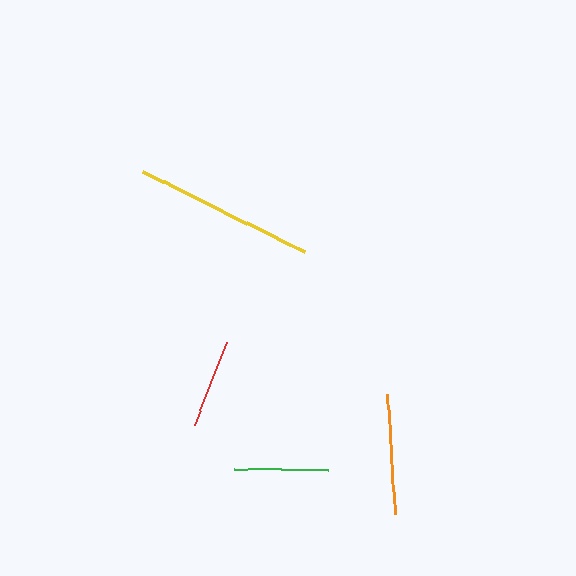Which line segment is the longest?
The yellow line is the longest at approximately 180 pixels.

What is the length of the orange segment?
The orange segment is approximately 120 pixels long.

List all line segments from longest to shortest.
From longest to shortest: yellow, orange, green, red.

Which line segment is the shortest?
The red line is the shortest at approximately 90 pixels.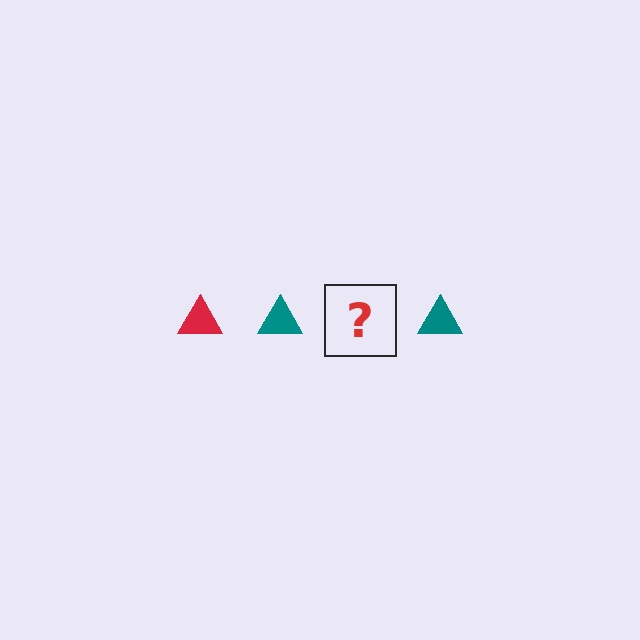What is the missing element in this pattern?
The missing element is a red triangle.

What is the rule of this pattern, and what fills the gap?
The rule is that the pattern cycles through red, teal triangles. The gap should be filled with a red triangle.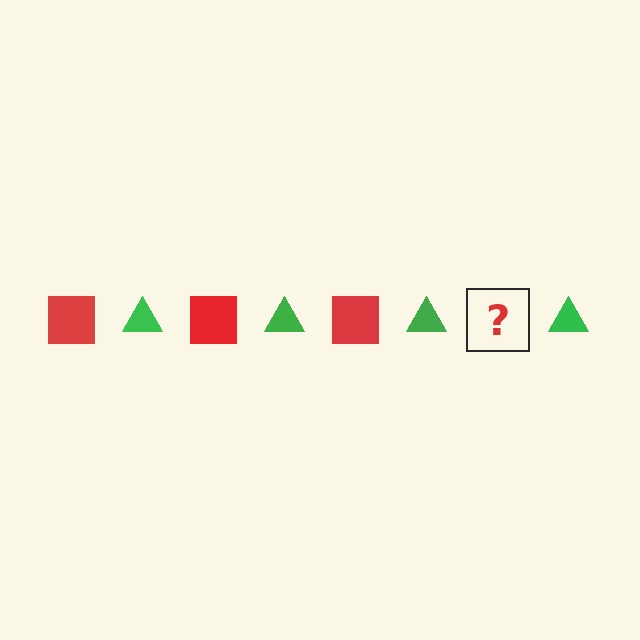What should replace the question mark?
The question mark should be replaced with a red square.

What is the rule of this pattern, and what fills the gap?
The rule is that the pattern alternates between red square and green triangle. The gap should be filled with a red square.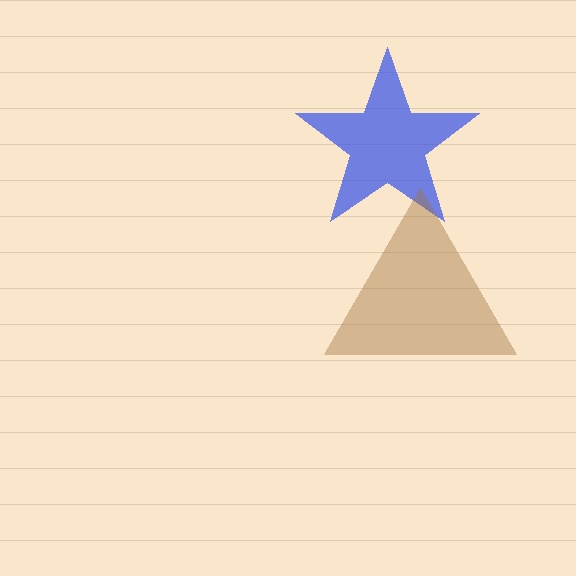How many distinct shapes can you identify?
There are 2 distinct shapes: a blue star, a brown triangle.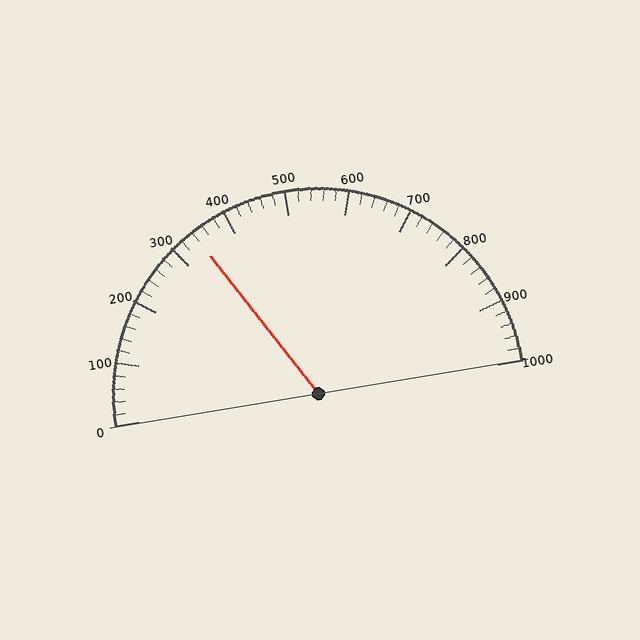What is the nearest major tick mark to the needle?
The nearest major tick mark is 300.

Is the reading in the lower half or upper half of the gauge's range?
The reading is in the lower half of the range (0 to 1000).